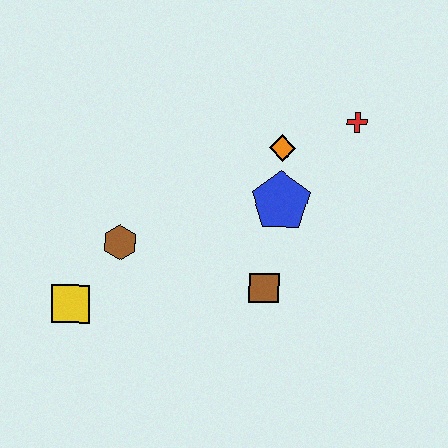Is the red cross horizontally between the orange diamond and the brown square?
No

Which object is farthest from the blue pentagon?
The yellow square is farthest from the blue pentagon.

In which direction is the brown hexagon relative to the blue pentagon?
The brown hexagon is to the left of the blue pentagon.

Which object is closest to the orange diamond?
The blue pentagon is closest to the orange diamond.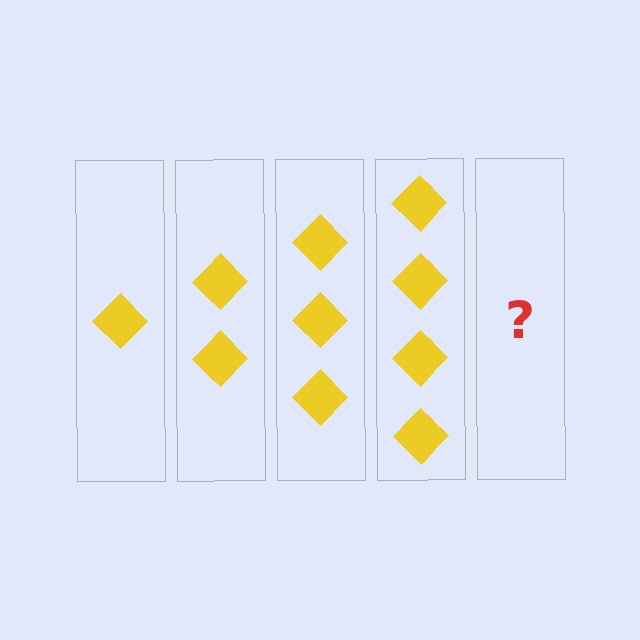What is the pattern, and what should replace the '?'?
The pattern is that each step adds one more diamond. The '?' should be 5 diamonds.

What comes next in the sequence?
The next element should be 5 diamonds.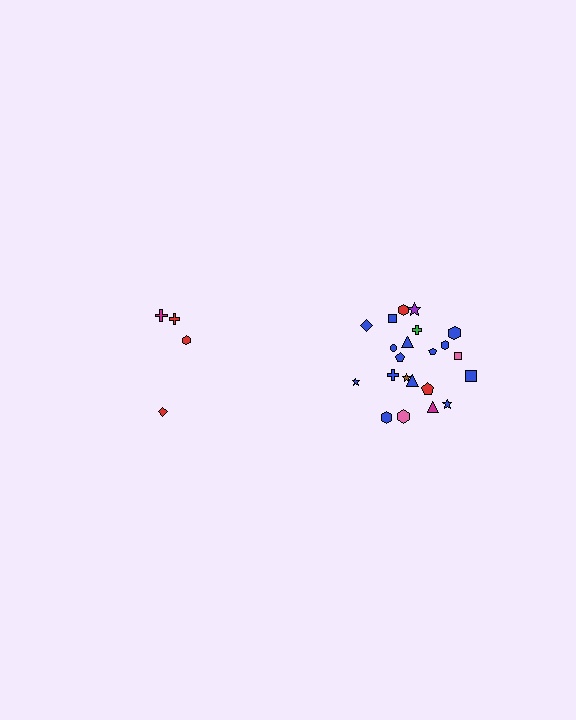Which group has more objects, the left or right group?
The right group.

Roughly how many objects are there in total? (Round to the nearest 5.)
Roughly 25 objects in total.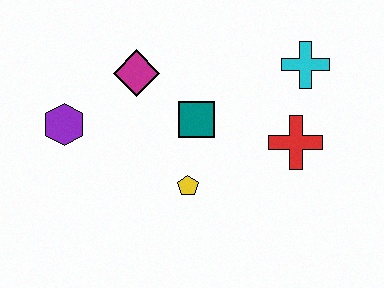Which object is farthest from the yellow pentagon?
The cyan cross is farthest from the yellow pentagon.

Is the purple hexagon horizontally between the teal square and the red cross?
No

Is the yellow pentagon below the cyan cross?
Yes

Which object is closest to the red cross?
The cyan cross is closest to the red cross.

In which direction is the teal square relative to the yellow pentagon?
The teal square is above the yellow pentagon.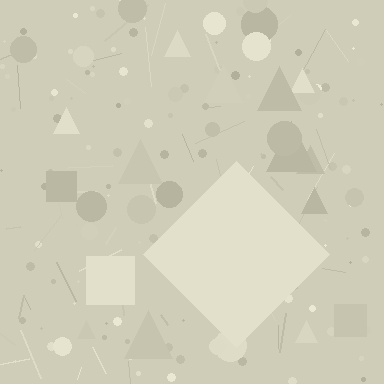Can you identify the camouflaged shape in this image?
The camouflaged shape is a diamond.